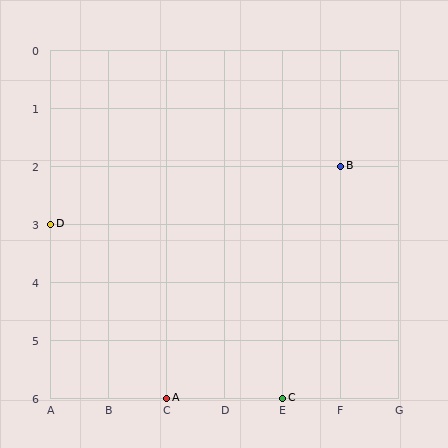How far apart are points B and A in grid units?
Points B and A are 3 columns and 4 rows apart (about 5.0 grid units diagonally).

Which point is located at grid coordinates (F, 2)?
Point B is at (F, 2).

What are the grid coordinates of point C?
Point C is at grid coordinates (E, 6).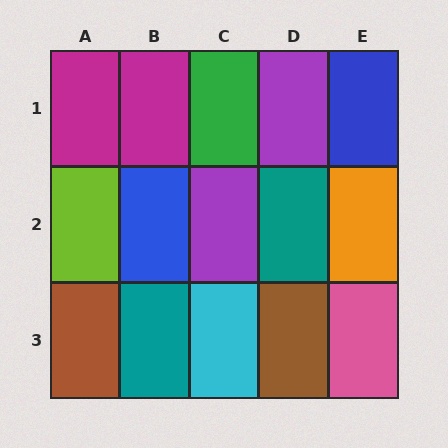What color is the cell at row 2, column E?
Orange.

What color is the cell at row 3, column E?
Pink.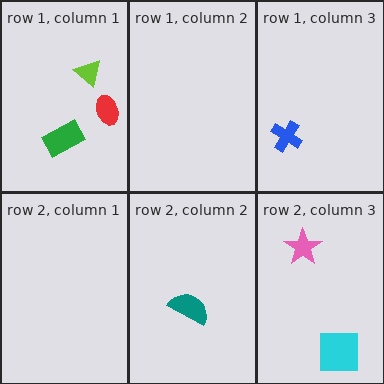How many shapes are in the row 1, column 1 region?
3.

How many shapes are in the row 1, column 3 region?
1.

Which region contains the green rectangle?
The row 1, column 1 region.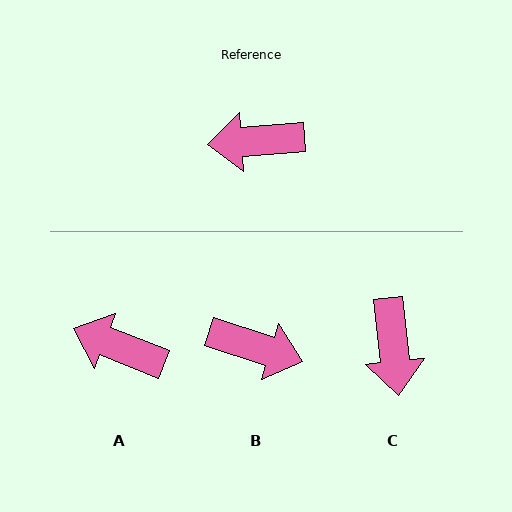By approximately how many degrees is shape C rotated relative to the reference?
Approximately 92 degrees counter-clockwise.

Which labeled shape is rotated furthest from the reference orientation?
B, about 158 degrees away.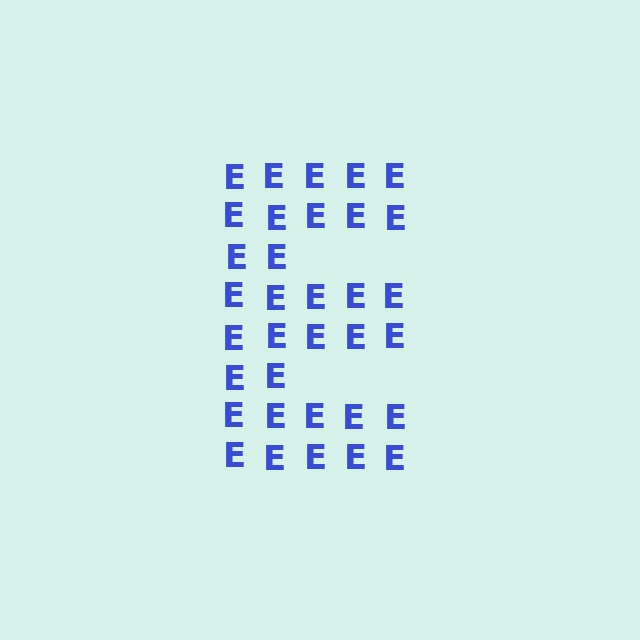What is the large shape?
The large shape is the letter E.